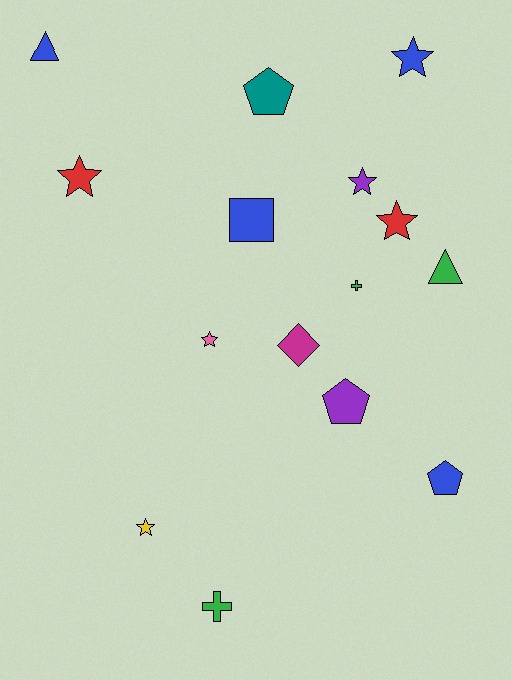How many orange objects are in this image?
There are no orange objects.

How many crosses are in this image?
There are 2 crosses.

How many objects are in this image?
There are 15 objects.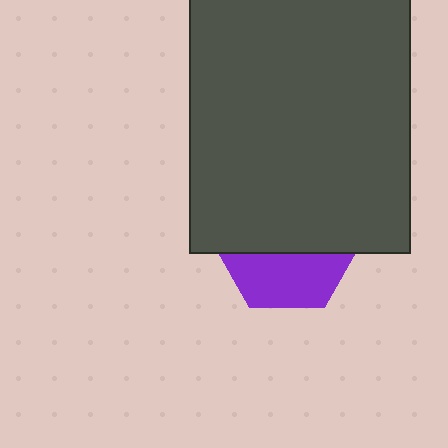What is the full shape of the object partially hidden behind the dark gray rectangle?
The partially hidden object is a purple hexagon.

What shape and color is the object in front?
The object in front is a dark gray rectangle.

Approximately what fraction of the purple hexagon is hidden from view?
Roughly 61% of the purple hexagon is hidden behind the dark gray rectangle.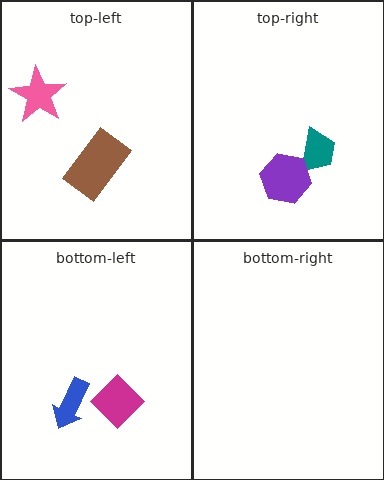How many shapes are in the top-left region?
2.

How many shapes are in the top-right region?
2.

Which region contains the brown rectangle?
The top-left region.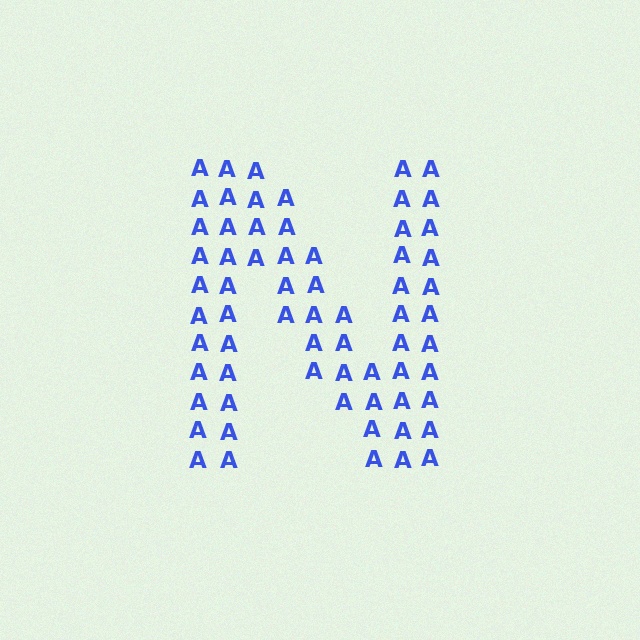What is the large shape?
The large shape is the letter N.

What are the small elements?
The small elements are letter A's.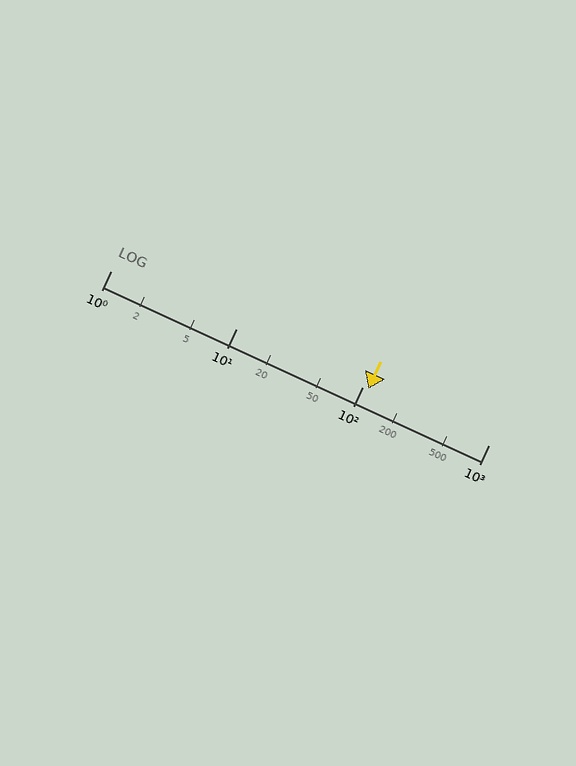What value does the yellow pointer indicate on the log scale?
The pointer indicates approximately 110.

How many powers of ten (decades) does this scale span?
The scale spans 3 decades, from 1 to 1000.